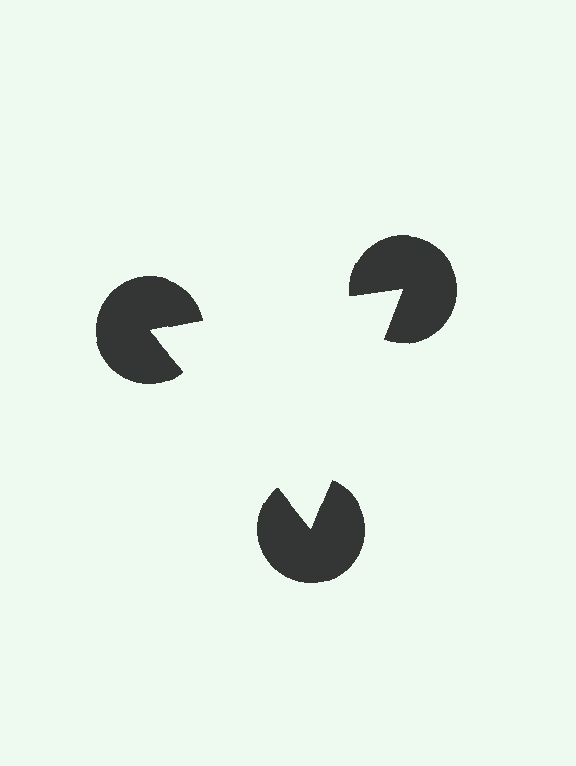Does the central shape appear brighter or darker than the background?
It typically appears slightly brighter than the background, even though no actual brightness change is drawn.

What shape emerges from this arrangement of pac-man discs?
An illusory triangle — its edges are inferred from the aligned wedge cuts in the pac-man discs, not physically drawn.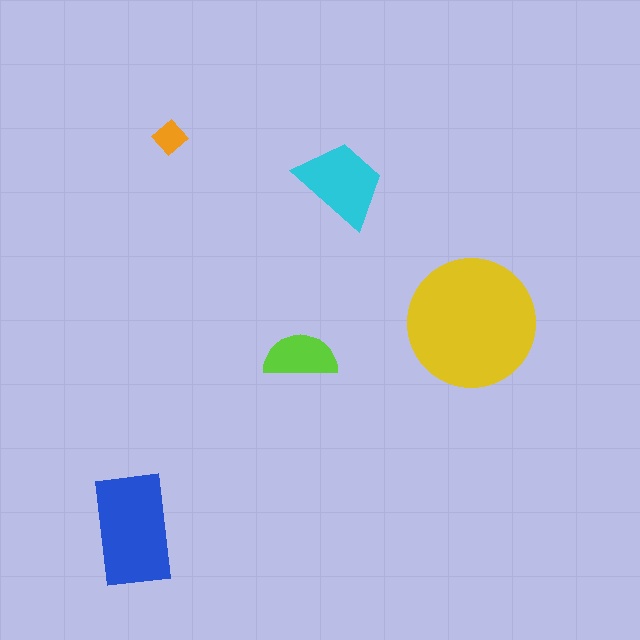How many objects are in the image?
There are 5 objects in the image.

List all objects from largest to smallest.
The yellow circle, the blue rectangle, the cyan trapezoid, the lime semicircle, the orange diamond.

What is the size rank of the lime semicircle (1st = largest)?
4th.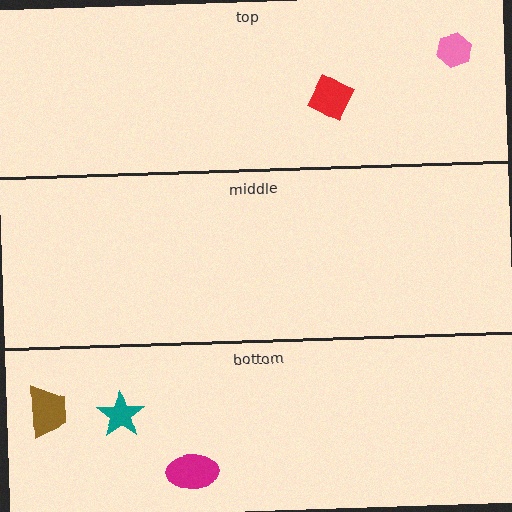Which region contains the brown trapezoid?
The bottom region.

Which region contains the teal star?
The bottom region.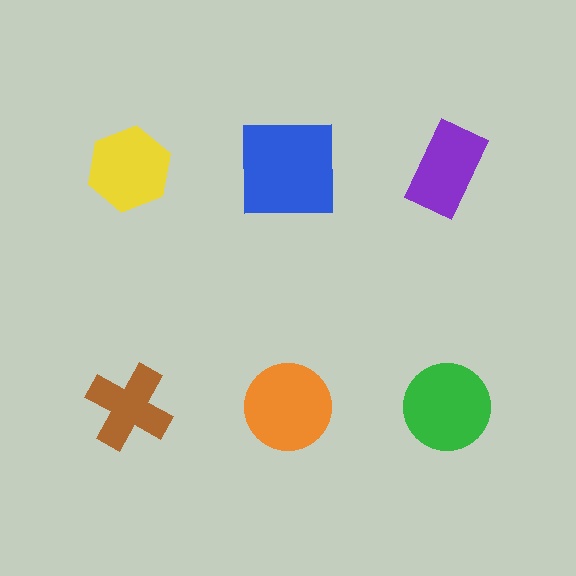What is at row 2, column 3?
A green circle.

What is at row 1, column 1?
A yellow hexagon.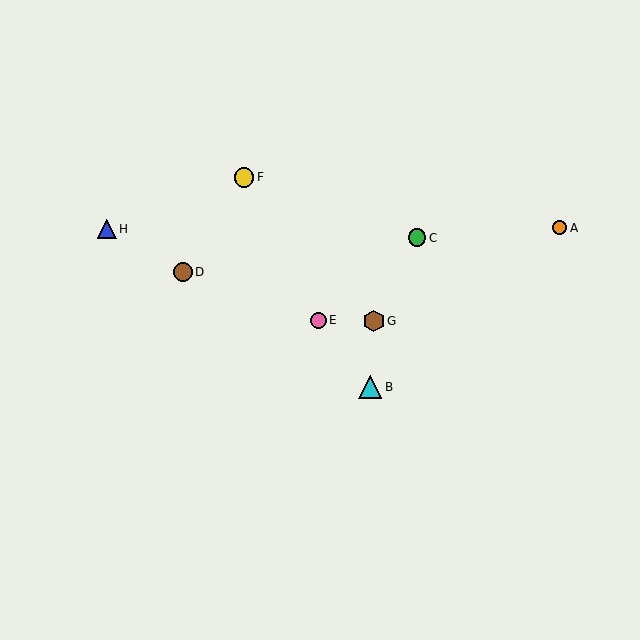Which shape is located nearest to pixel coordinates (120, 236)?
The blue triangle (labeled H) at (107, 229) is nearest to that location.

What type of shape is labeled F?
Shape F is a yellow circle.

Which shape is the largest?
The cyan triangle (labeled B) is the largest.